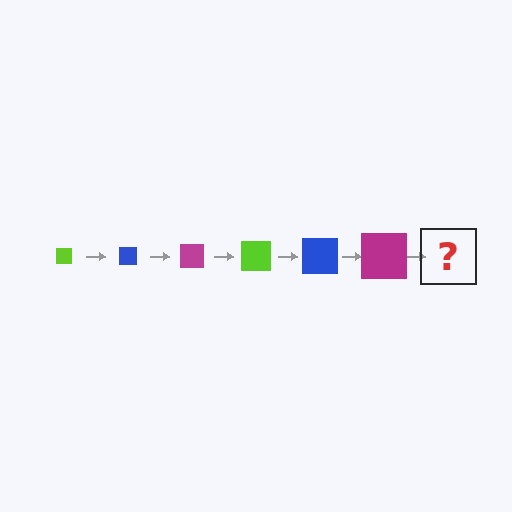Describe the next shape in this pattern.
It should be a lime square, larger than the previous one.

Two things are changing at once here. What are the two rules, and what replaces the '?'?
The two rules are that the square grows larger each step and the color cycles through lime, blue, and magenta. The '?' should be a lime square, larger than the previous one.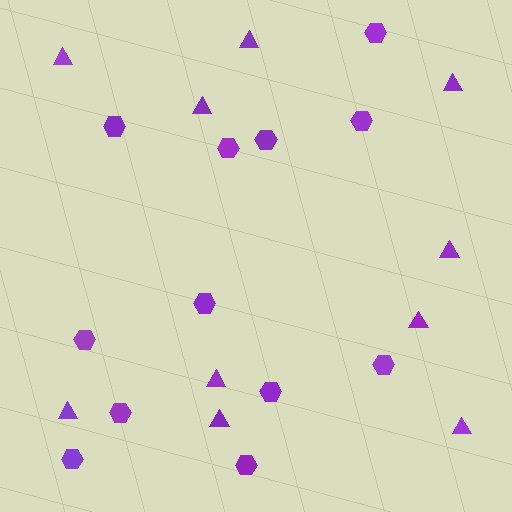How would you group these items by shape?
There are 2 groups: one group of triangles (10) and one group of hexagons (12).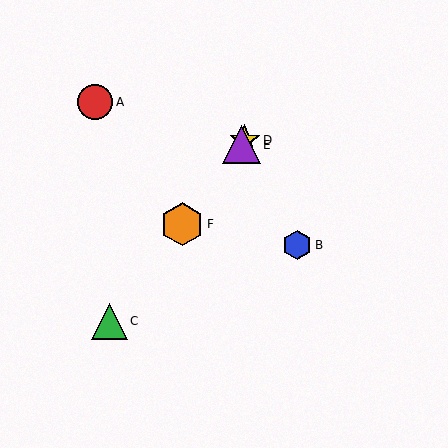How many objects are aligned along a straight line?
4 objects (C, D, E, F) are aligned along a straight line.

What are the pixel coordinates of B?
Object B is at (297, 245).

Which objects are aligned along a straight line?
Objects C, D, E, F are aligned along a straight line.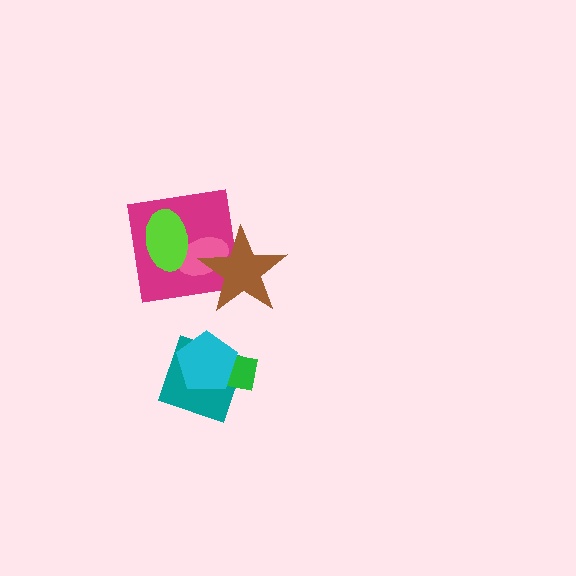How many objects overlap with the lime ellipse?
2 objects overlap with the lime ellipse.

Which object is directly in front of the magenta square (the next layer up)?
The pink ellipse is directly in front of the magenta square.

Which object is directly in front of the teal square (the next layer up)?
The green rectangle is directly in front of the teal square.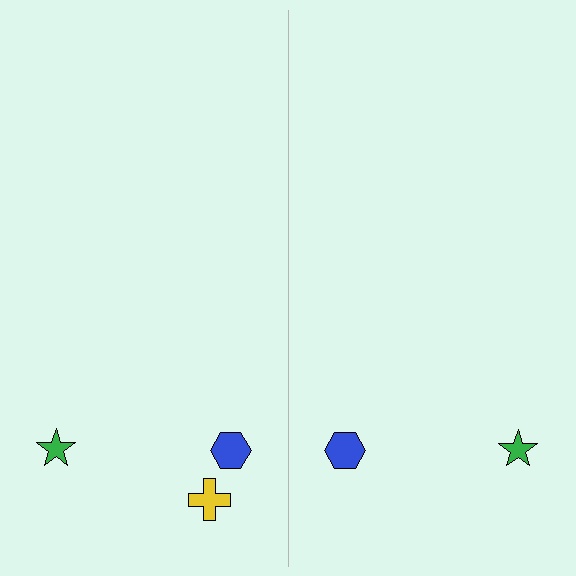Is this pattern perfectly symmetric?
No, the pattern is not perfectly symmetric. A yellow cross is missing from the right side.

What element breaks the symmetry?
A yellow cross is missing from the right side.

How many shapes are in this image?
There are 5 shapes in this image.